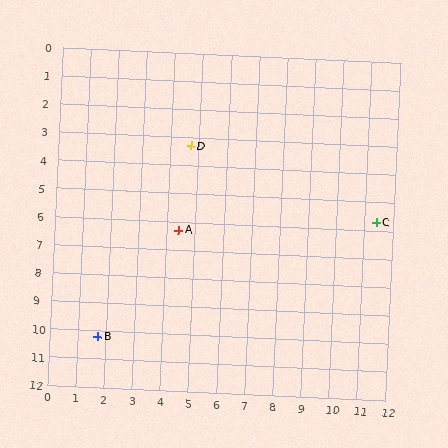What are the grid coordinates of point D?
Point D is at approximately (4.7, 3.3).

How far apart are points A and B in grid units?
Points A and B are about 4.7 grid units apart.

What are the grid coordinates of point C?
Point C is at approximately (11.4, 5.7).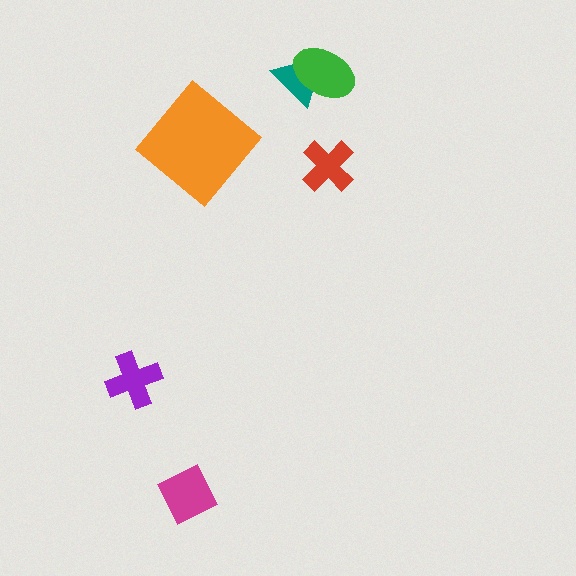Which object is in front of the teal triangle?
The green ellipse is in front of the teal triangle.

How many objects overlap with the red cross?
0 objects overlap with the red cross.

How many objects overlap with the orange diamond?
0 objects overlap with the orange diamond.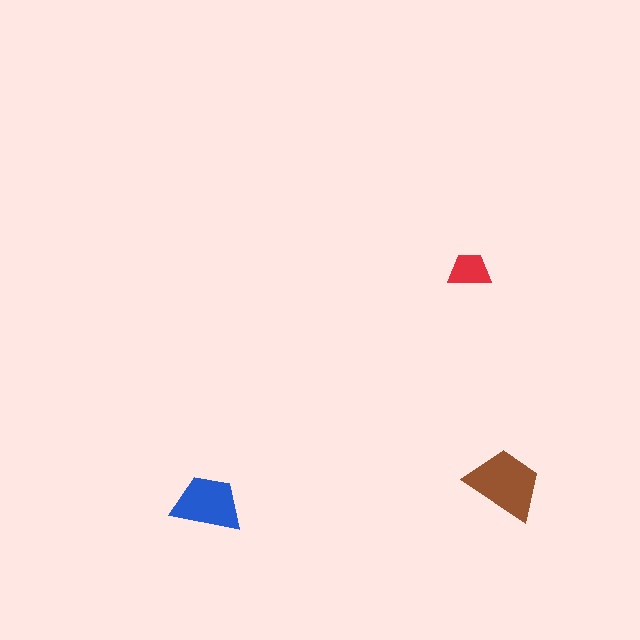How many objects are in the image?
There are 3 objects in the image.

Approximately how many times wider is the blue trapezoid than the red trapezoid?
About 1.5 times wider.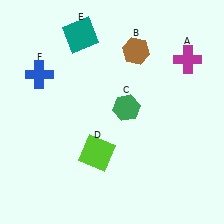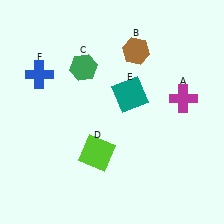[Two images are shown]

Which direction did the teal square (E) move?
The teal square (E) moved down.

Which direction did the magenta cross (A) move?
The magenta cross (A) moved down.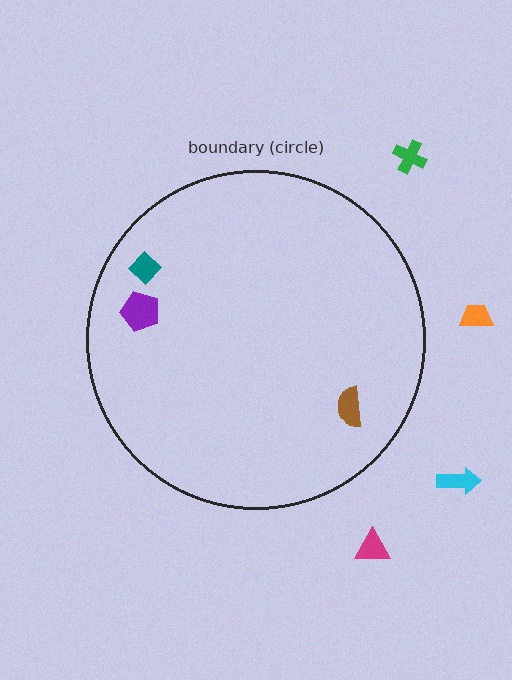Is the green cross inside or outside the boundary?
Outside.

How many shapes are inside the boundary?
3 inside, 4 outside.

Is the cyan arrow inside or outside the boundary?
Outside.